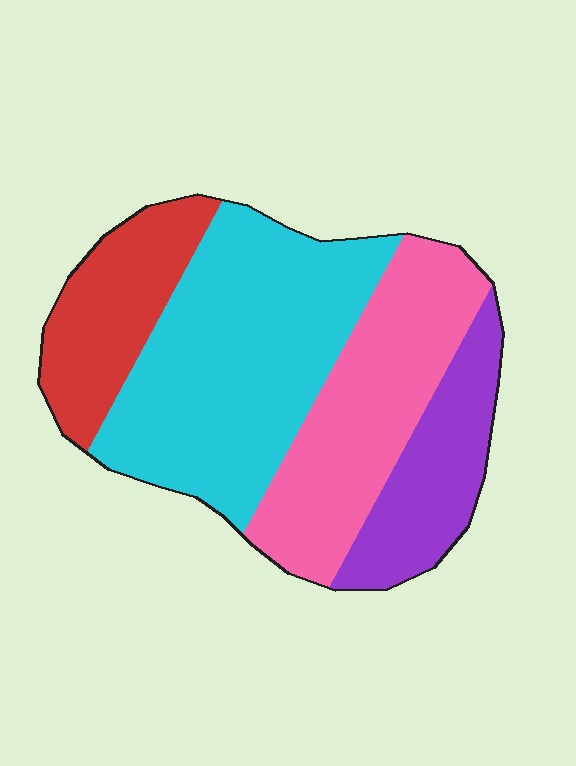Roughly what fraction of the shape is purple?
Purple covers 16% of the shape.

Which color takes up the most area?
Cyan, at roughly 40%.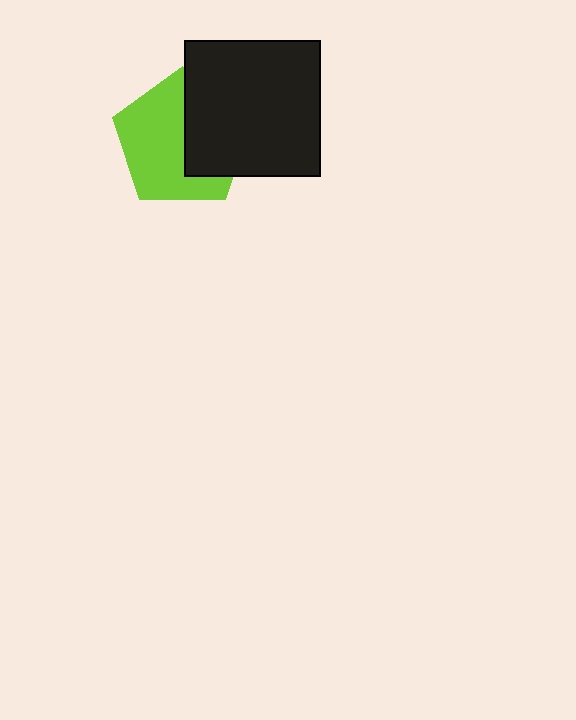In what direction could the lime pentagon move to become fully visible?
The lime pentagon could move left. That would shift it out from behind the black square entirely.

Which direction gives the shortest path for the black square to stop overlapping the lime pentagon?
Moving right gives the shortest separation.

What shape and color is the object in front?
The object in front is a black square.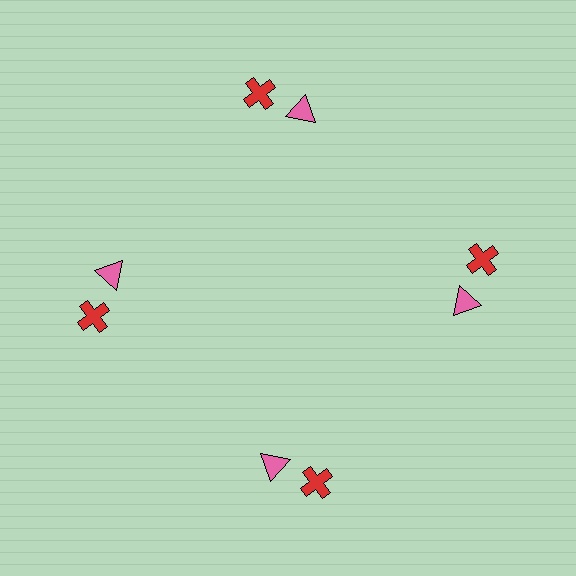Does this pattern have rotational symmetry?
Yes, this pattern has 4-fold rotational symmetry. It looks the same after rotating 90 degrees around the center.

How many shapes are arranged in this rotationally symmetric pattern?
There are 8 shapes, arranged in 4 groups of 2.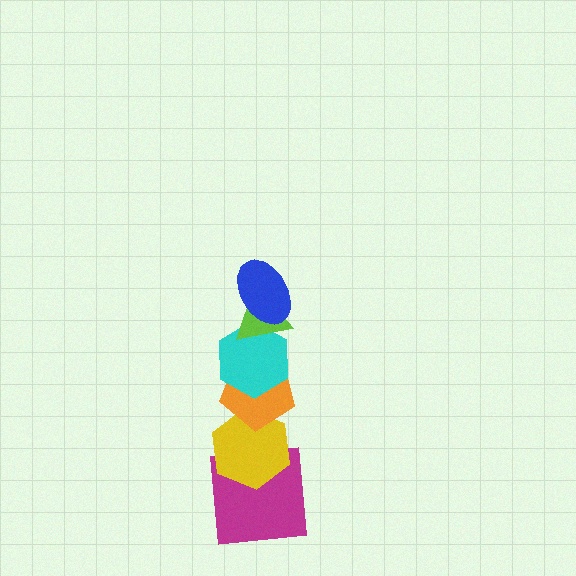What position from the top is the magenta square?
The magenta square is 6th from the top.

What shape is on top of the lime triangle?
The blue ellipse is on top of the lime triangle.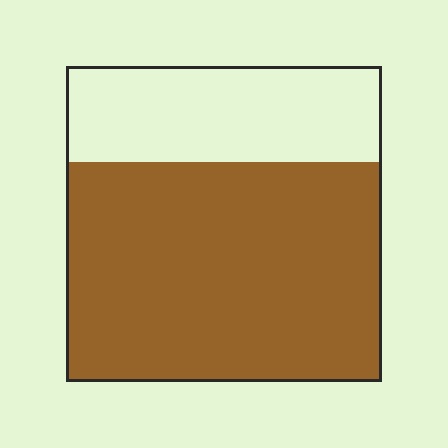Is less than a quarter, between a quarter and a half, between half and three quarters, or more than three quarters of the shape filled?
Between half and three quarters.